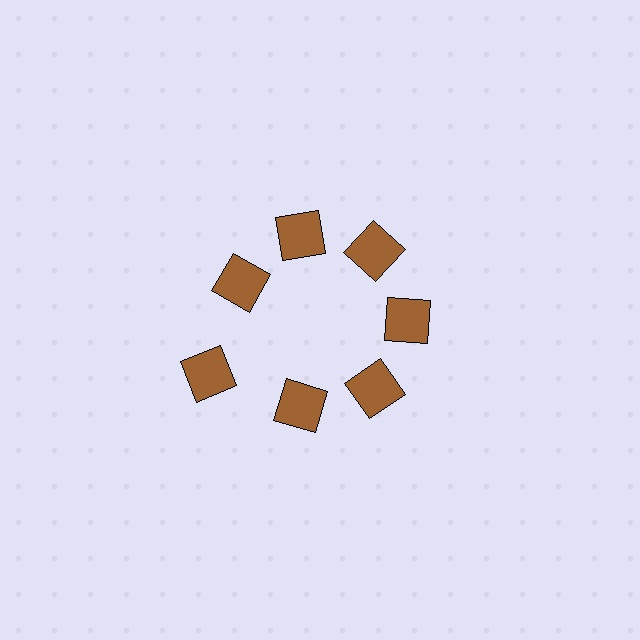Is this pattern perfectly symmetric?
No. The 7 brown squares are arranged in a ring, but one element near the 8 o'clock position is pushed outward from the center, breaking the 7-fold rotational symmetry.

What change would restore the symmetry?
The symmetry would be restored by moving it inward, back onto the ring so that all 7 squares sit at equal angles and equal distance from the center.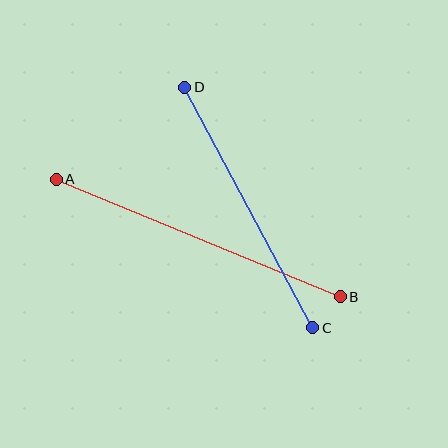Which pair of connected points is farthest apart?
Points A and B are farthest apart.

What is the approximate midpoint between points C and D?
The midpoint is at approximately (249, 208) pixels.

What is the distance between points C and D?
The distance is approximately 273 pixels.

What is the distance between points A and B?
The distance is approximately 307 pixels.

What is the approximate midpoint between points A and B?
The midpoint is at approximately (198, 238) pixels.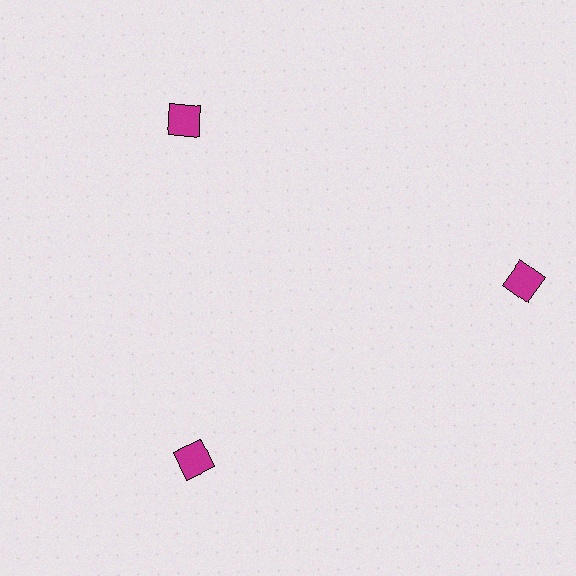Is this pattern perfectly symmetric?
No. The 3 magenta diamonds are arranged in a ring, but one element near the 3 o'clock position is pushed outward from the center, breaking the 3-fold rotational symmetry.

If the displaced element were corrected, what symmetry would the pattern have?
It would have 3-fold rotational symmetry — the pattern would map onto itself every 120 degrees.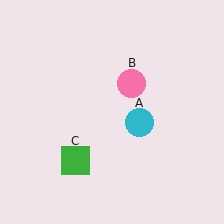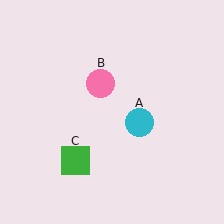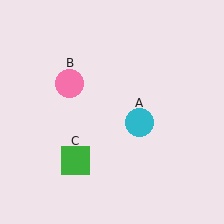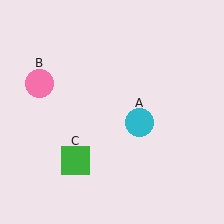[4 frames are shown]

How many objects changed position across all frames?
1 object changed position: pink circle (object B).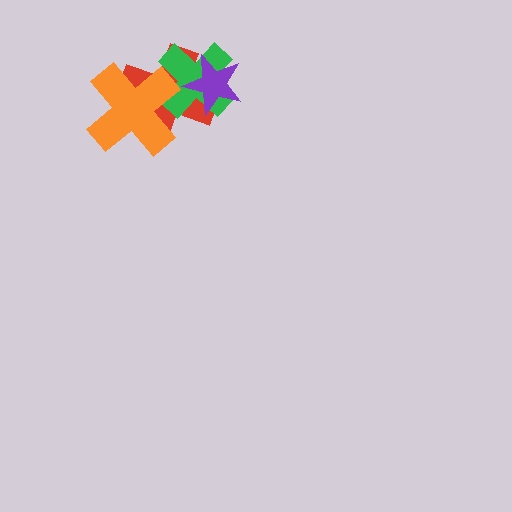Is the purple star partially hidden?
No, no other shape covers it.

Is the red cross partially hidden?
Yes, it is partially covered by another shape.